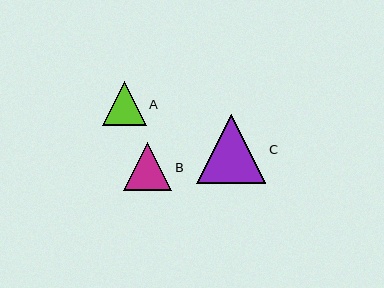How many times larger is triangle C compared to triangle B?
Triangle C is approximately 1.4 times the size of triangle B.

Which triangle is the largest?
Triangle C is the largest with a size of approximately 69 pixels.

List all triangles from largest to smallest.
From largest to smallest: C, B, A.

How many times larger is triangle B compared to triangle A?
Triangle B is approximately 1.1 times the size of triangle A.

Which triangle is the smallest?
Triangle A is the smallest with a size of approximately 44 pixels.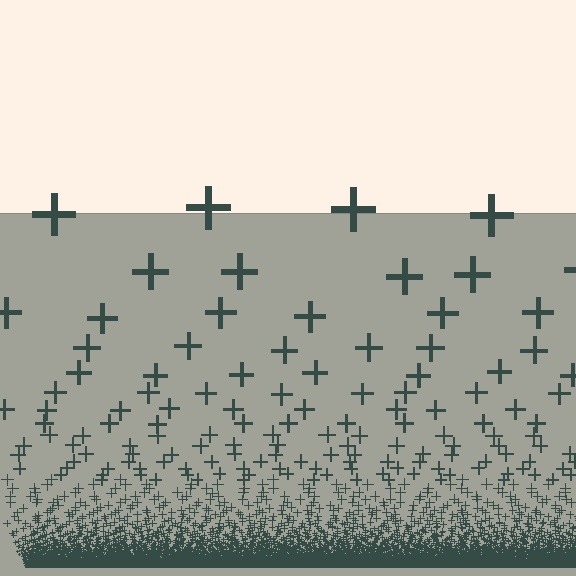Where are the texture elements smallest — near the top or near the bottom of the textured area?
Near the bottom.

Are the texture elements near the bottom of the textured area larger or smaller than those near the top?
Smaller. The gradient is inverted — elements near the bottom are smaller and denser.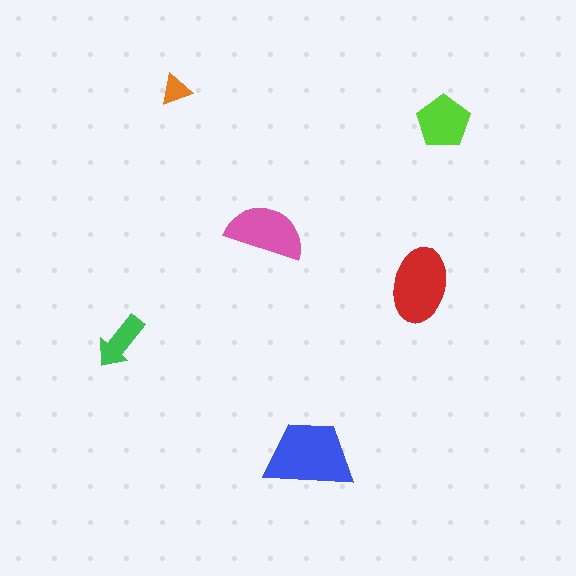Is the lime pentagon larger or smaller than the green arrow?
Larger.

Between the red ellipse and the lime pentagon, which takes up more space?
The red ellipse.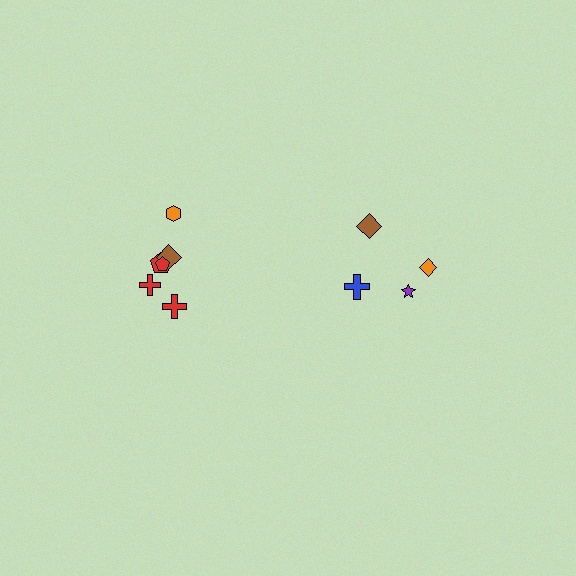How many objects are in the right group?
There are 4 objects.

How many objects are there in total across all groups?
There are 10 objects.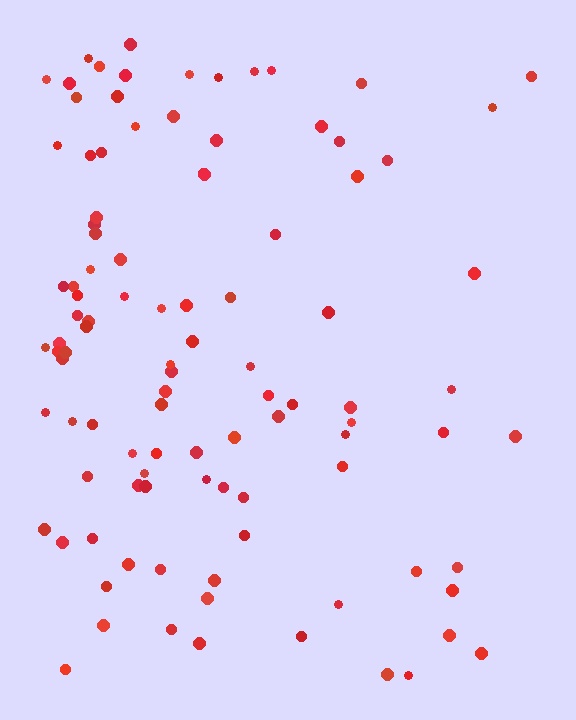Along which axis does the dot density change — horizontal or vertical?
Horizontal.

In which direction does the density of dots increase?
From right to left, with the left side densest.